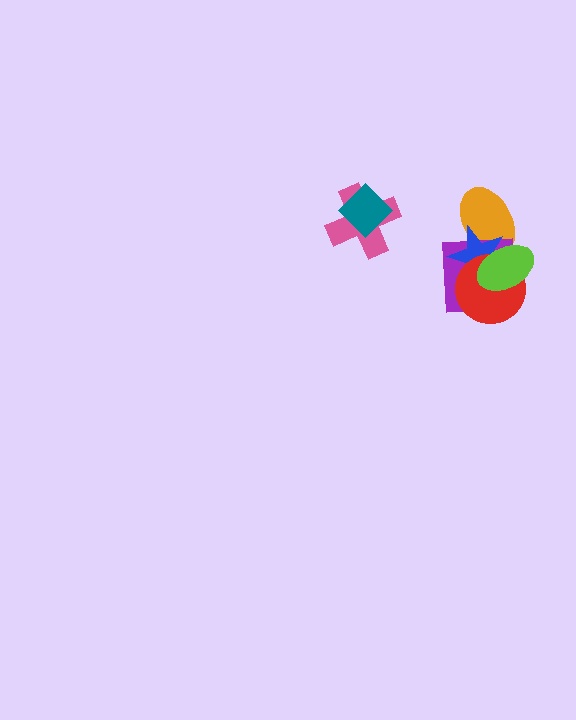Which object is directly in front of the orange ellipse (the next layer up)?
The purple square is directly in front of the orange ellipse.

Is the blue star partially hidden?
Yes, it is partially covered by another shape.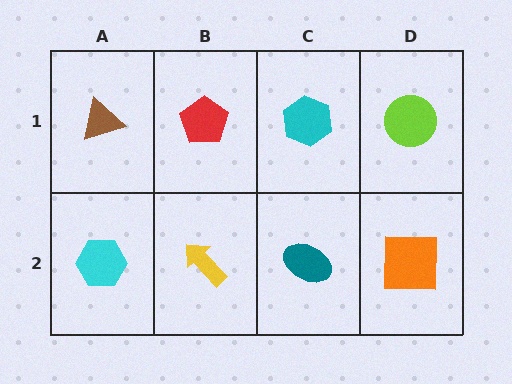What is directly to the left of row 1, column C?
A red pentagon.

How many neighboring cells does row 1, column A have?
2.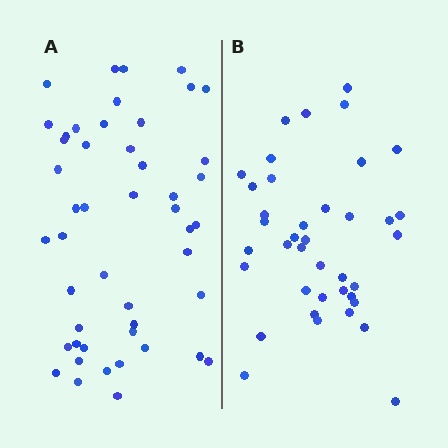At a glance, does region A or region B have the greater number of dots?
Region A (the left region) has more dots.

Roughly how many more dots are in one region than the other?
Region A has roughly 8 or so more dots than region B.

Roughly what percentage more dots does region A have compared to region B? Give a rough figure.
About 25% more.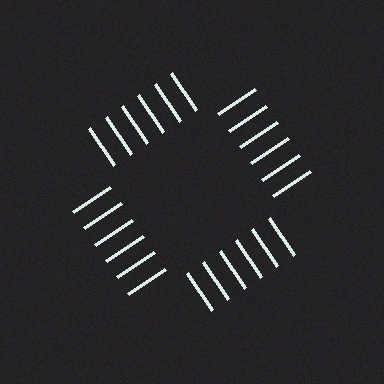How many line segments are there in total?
24 — 6 along each of the 4 edges.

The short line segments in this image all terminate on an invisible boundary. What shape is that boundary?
An illusory square — the line segments terminate on its edges but no continuous stroke is drawn.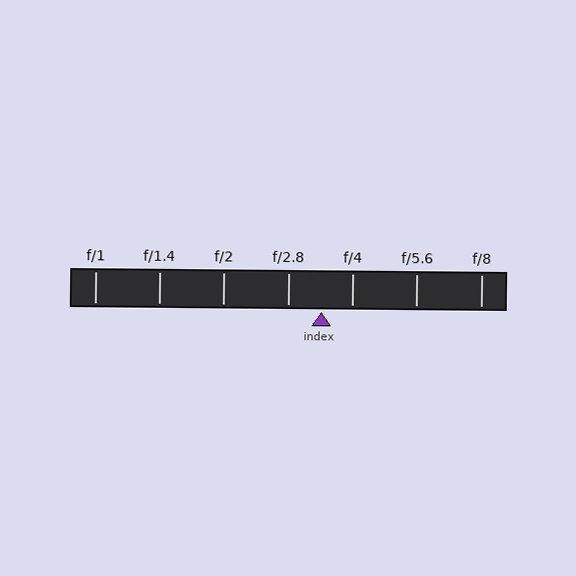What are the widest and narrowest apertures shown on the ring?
The widest aperture shown is f/1 and the narrowest is f/8.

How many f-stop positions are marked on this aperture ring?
There are 7 f-stop positions marked.